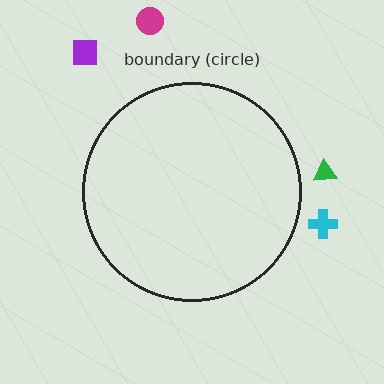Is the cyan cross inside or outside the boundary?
Outside.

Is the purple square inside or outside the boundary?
Outside.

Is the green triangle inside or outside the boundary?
Outside.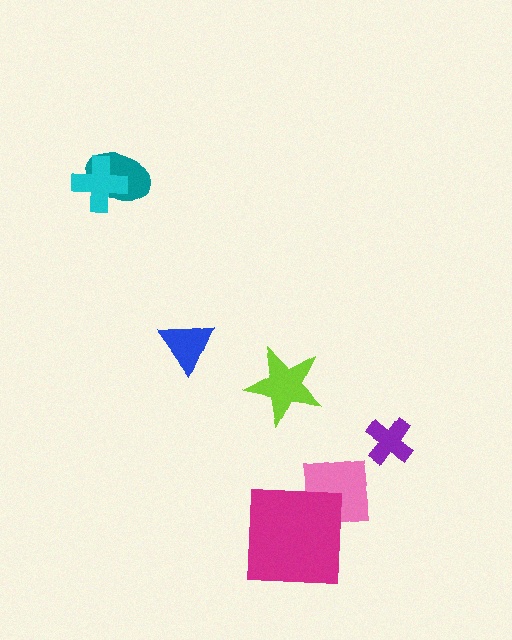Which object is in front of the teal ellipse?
The cyan cross is in front of the teal ellipse.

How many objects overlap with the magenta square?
1 object overlaps with the magenta square.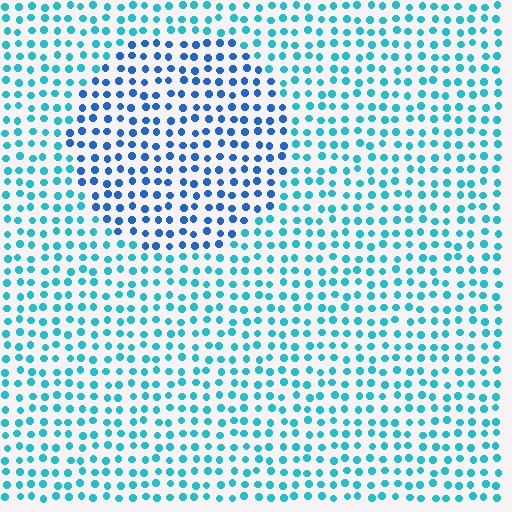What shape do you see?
I see a circle.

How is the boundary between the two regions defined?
The boundary is defined purely by a slight shift in hue (about 32 degrees). Spacing, size, and orientation are identical on both sides.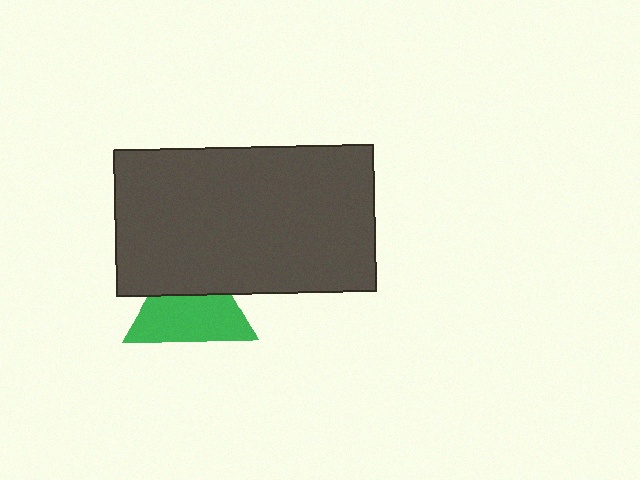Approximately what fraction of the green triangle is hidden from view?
Roughly 38% of the green triangle is hidden behind the dark gray rectangle.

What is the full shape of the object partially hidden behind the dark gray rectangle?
The partially hidden object is a green triangle.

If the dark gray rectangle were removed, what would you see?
You would see the complete green triangle.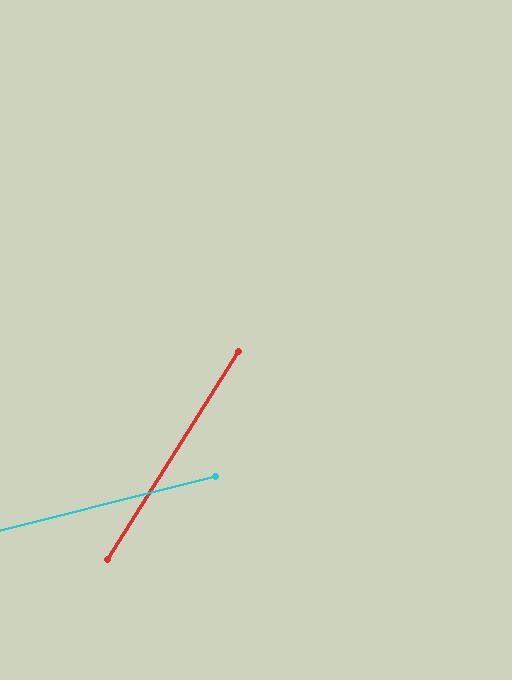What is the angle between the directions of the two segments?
Approximately 44 degrees.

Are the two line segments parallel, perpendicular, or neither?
Neither parallel nor perpendicular — they differ by about 44°.